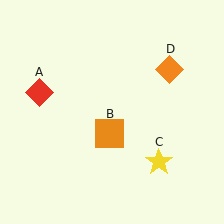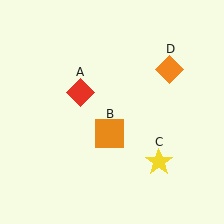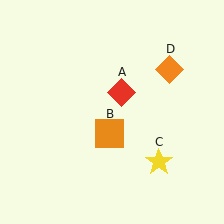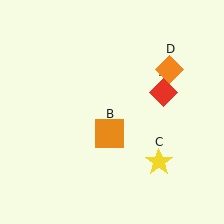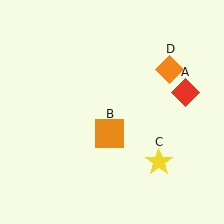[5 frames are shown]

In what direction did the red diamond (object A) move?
The red diamond (object A) moved right.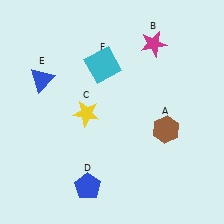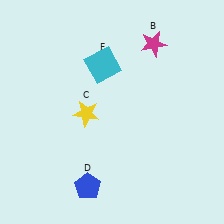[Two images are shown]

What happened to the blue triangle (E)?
The blue triangle (E) was removed in Image 2. It was in the top-left area of Image 1.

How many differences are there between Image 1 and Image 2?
There are 2 differences between the two images.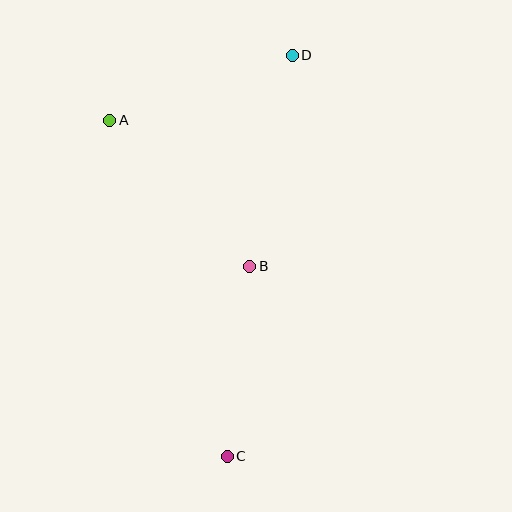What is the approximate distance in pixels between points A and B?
The distance between A and B is approximately 202 pixels.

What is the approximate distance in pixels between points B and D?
The distance between B and D is approximately 215 pixels.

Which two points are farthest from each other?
Points C and D are farthest from each other.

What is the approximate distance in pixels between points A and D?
The distance between A and D is approximately 194 pixels.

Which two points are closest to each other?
Points B and C are closest to each other.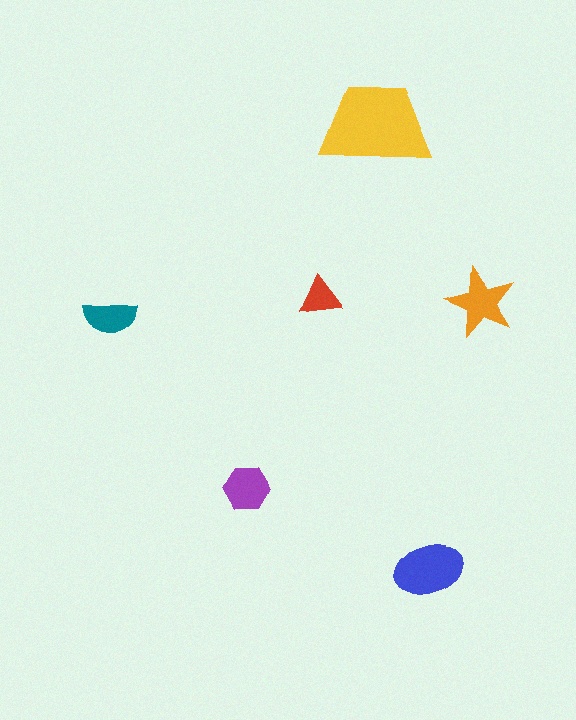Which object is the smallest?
The red triangle.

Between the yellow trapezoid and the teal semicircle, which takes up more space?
The yellow trapezoid.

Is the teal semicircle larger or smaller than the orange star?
Smaller.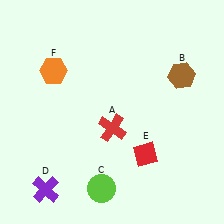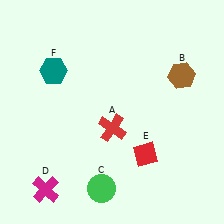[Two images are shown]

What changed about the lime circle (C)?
In Image 1, C is lime. In Image 2, it changed to green.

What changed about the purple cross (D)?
In Image 1, D is purple. In Image 2, it changed to magenta.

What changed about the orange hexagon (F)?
In Image 1, F is orange. In Image 2, it changed to teal.